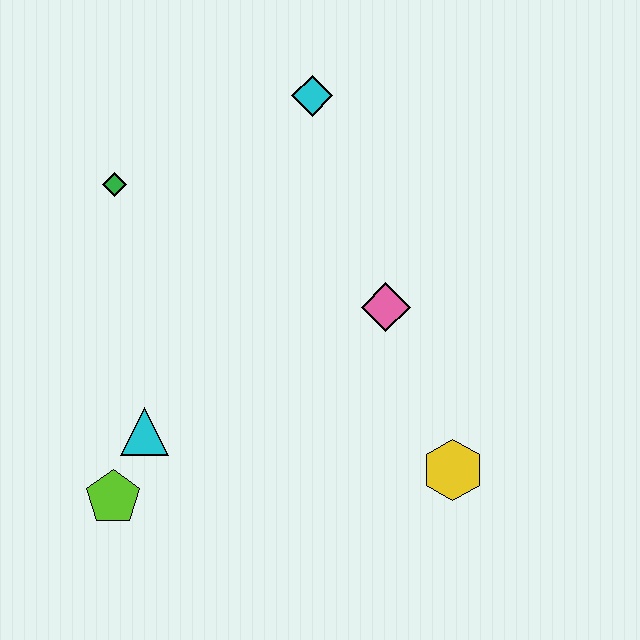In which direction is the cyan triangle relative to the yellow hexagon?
The cyan triangle is to the left of the yellow hexagon.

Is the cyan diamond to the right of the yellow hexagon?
No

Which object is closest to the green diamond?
The cyan diamond is closest to the green diamond.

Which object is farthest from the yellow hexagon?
The green diamond is farthest from the yellow hexagon.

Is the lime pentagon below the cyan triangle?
Yes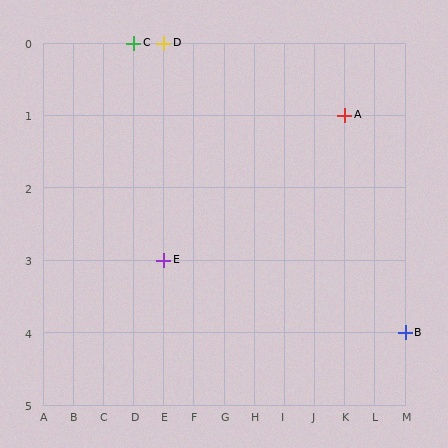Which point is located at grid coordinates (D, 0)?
Point C is at (D, 0).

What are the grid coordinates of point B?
Point B is at grid coordinates (M, 4).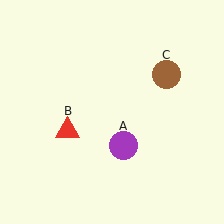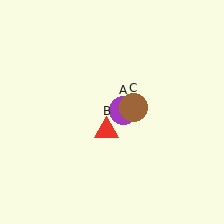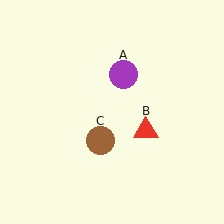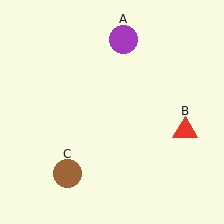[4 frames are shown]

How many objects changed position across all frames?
3 objects changed position: purple circle (object A), red triangle (object B), brown circle (object C).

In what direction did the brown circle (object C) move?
The brown circle (object C) moved down and to the left.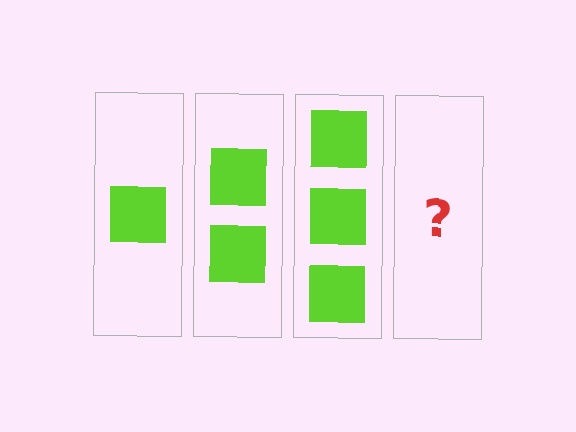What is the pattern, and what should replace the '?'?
The pattern is that each step adds one more square. The '?' should be 4 squares.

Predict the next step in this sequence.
The next step is 4 squares.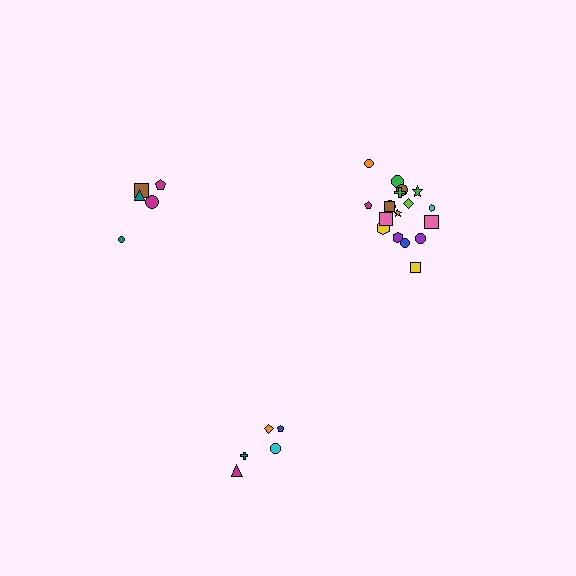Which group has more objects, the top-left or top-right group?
The top-right group.